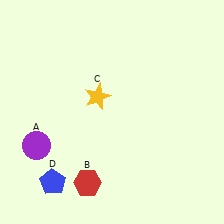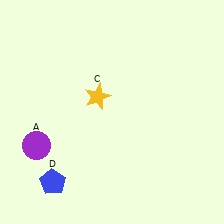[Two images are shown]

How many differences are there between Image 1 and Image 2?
There is 1 difference between the two images.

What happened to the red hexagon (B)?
The red hexagon (B) was removed in Image 2. It was in the bottom-left area of Image 1.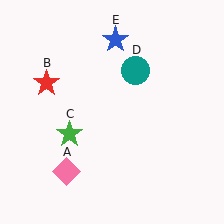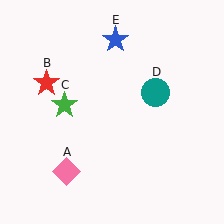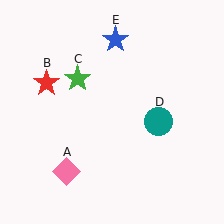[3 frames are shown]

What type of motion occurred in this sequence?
The green star (object C), teal circle (object D) rotated clockwise around the center of the scene.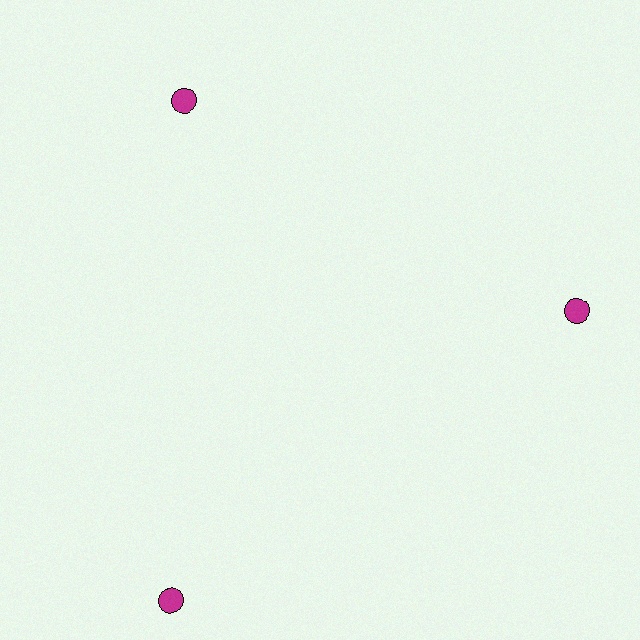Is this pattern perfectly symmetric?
No. The 3 magenta circles are arranged in a ring, but one element near the 7 o'clock position is pushed outward from the center, breaking the 3-fold rotational symmetry.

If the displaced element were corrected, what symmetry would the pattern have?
It would have 3-fold rotational symmetry — the pattern would map onto itself every 120 degrees.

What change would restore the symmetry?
The symmetry would be restored by moving it inward, back onto the ring so that all 3 circles sit at equal angles and equal distance from the center.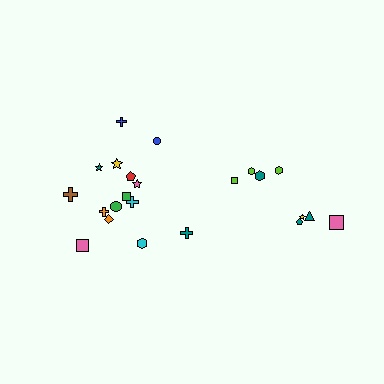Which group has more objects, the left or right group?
The left group.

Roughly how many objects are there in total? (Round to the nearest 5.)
Roughly 25 objects in total.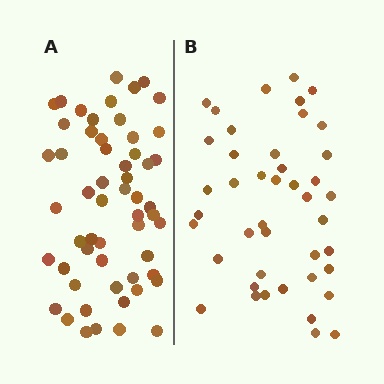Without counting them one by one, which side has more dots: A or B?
Region A (the left region) has more dots.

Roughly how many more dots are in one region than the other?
Region A has approximately 15 more dots than region B.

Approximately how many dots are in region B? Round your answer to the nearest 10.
About 40 dots. (The exact count is 43, which rounds to 40.)